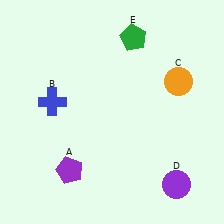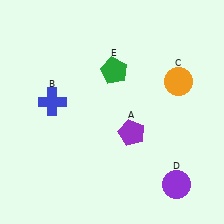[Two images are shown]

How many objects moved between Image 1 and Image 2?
2 objects moved between the two images.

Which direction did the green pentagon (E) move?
The green pentagon (E) moved down.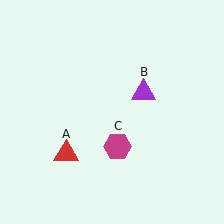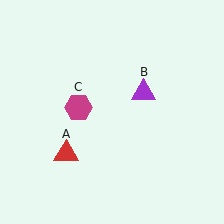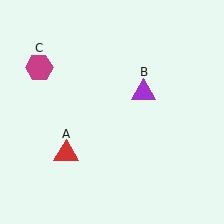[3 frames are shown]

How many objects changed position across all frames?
1 object changed position: magenta hexagon (object C).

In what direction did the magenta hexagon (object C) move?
The magenta hexagon (object C) moved up and to the left.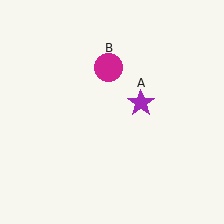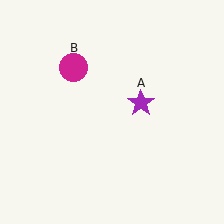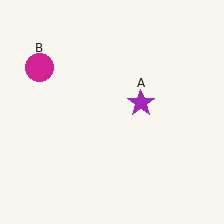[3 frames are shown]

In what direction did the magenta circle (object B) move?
The magenta circle (object B) moved left.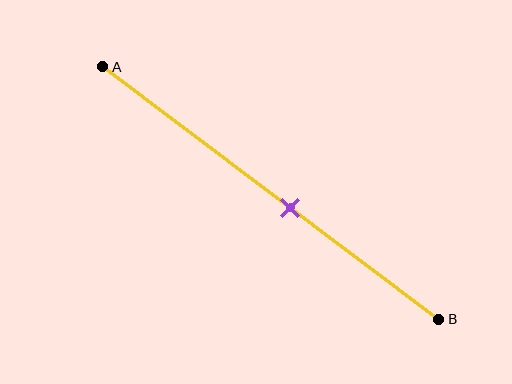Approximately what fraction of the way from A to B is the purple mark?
The purple mark is approximately 55% of the way from A to B.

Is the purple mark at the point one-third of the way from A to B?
No, the mark is at about 55% from A, not at the 33% one-third point.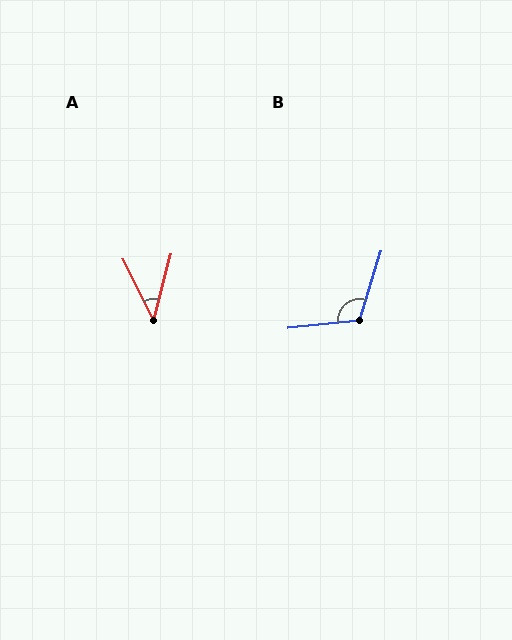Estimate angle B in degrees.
Approximately 113 degrees.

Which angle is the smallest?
A, at approximately 41 degrees.